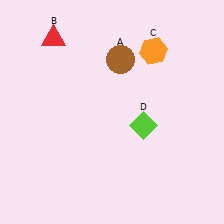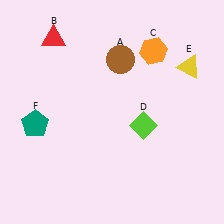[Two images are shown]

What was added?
A yellow triangle (E), a teal pentagon (F) were added in Image 2.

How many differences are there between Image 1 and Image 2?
There are 2 differences between the two images.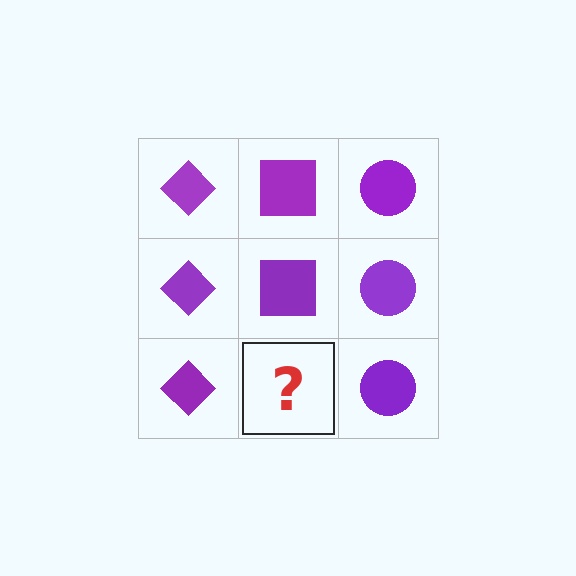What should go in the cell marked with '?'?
The missing cell should contain a purple square.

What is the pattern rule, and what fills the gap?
The rule is that each column has a consistent shape. The gap should be filled with a purple square.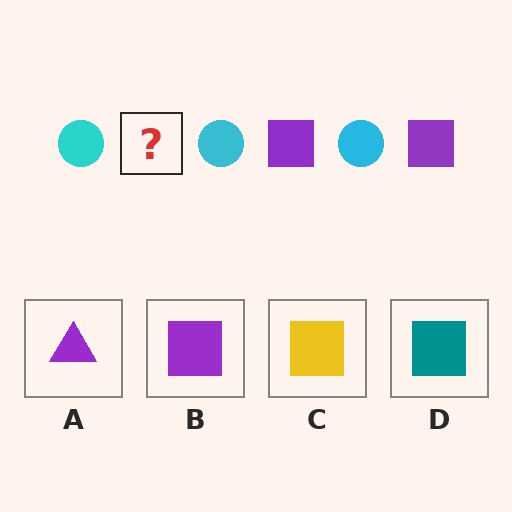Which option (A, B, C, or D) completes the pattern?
B.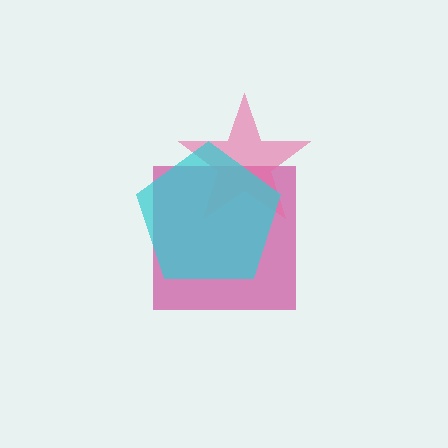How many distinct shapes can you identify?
There are 3 distinct shapes: a magenta square, a pink star, a cyan pentagon.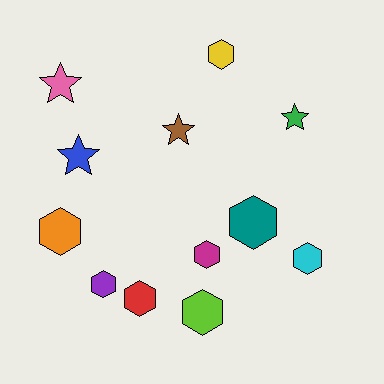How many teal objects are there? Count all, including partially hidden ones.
There is 1 teal object.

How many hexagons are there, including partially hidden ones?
There are 8 hexagons.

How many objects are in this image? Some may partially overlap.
There are 12 objects.